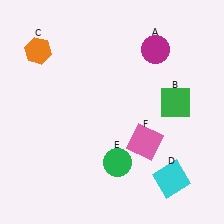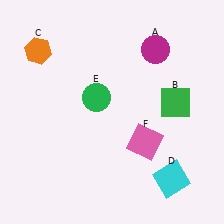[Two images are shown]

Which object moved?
The green circle (E) moved up.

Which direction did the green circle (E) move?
The green circle (E) moved up.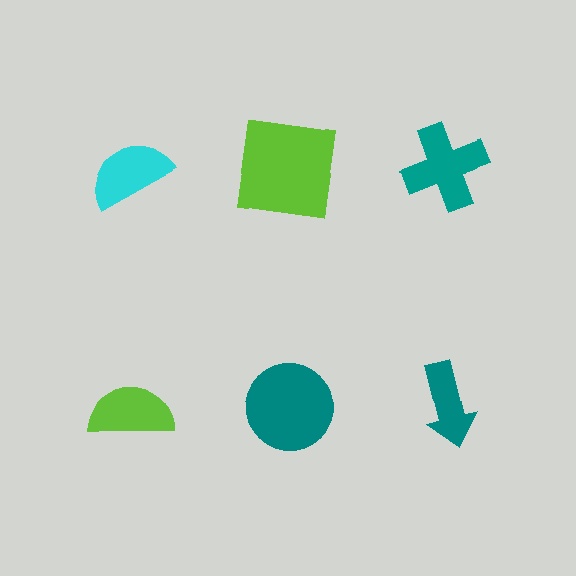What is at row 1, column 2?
A lime square.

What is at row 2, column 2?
A teal circle.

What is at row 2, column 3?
A teal arrow.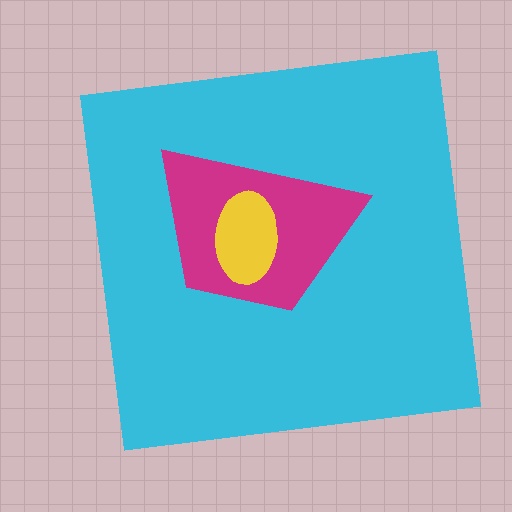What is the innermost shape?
The yellow ellipse.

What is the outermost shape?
The cyan square.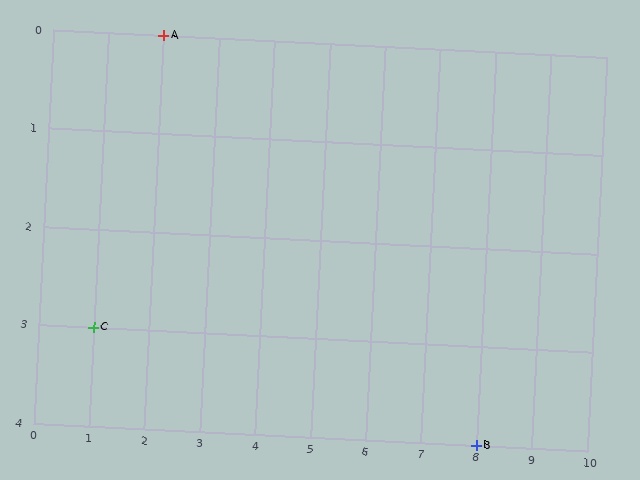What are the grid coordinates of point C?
Point C is at grid coordinates (1, 3).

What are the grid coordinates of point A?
Point A is at grid coordinates (2, 0).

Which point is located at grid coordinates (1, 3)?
Point C is at (1, 3).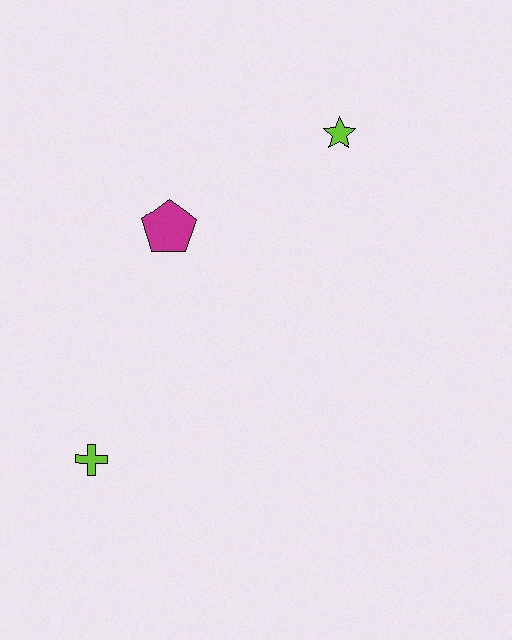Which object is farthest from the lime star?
The lime cross is farthest from the lime star.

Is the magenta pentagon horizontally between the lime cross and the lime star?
Yes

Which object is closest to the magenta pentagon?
The lime star is closest to the magenta pentagon.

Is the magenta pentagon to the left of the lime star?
Yes